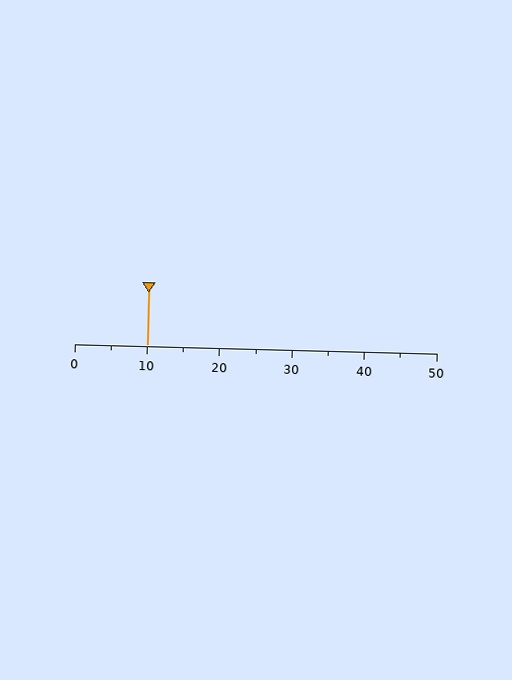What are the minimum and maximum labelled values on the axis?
The axis runs from 0 to 50.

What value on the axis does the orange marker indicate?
The marker indicates approximately 10.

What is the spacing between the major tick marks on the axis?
The major ticks are spaced 10 apart.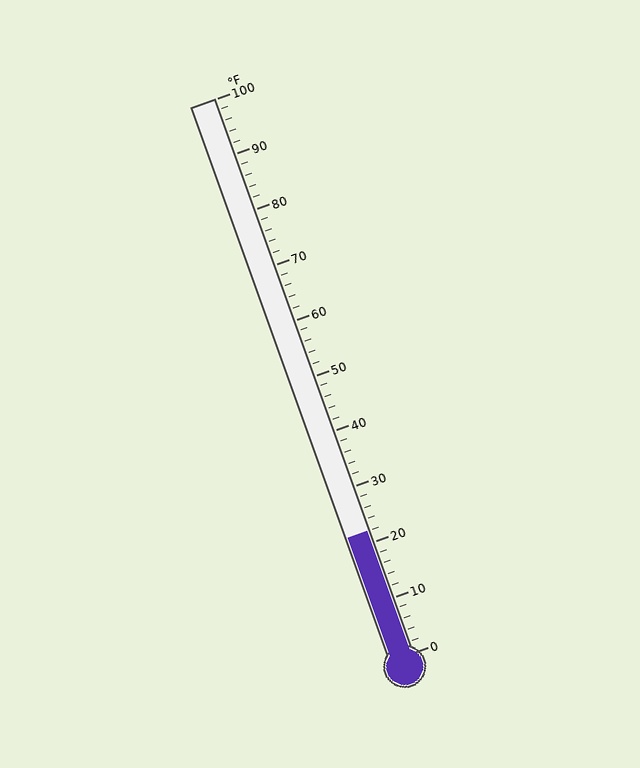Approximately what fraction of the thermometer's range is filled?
The thermometer is filled to approximately 20% of its range.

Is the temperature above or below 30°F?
The temperature is below 30°F.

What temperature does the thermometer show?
The thermometer shows approximately 22°F.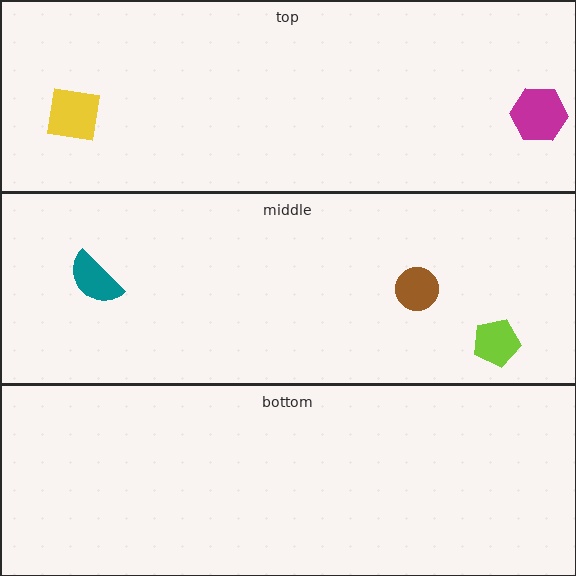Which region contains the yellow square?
The top region.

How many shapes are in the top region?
2.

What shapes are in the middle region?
The lime pentagon, the brown circle, the teal semicircle.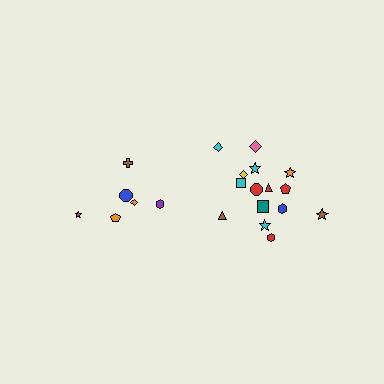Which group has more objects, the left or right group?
The right group.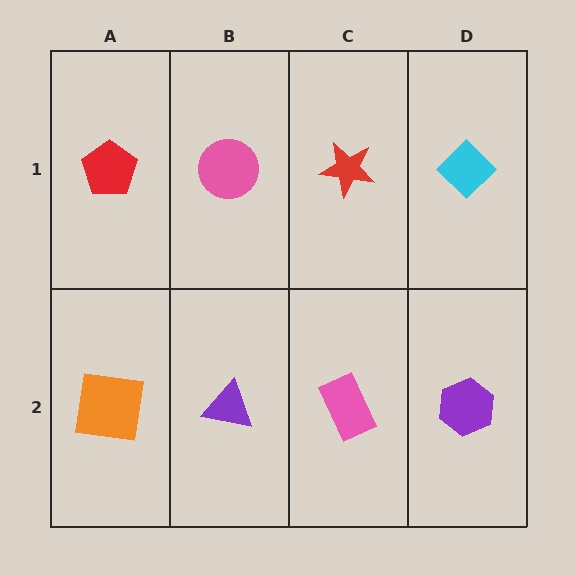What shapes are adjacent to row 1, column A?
An orange square (row 2, column A), a pink circle (row 1, column B).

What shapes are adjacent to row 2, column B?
A pink circle (row 1, column B), an orange square (row 2, column A), a pink rectangle (row 2, column C).